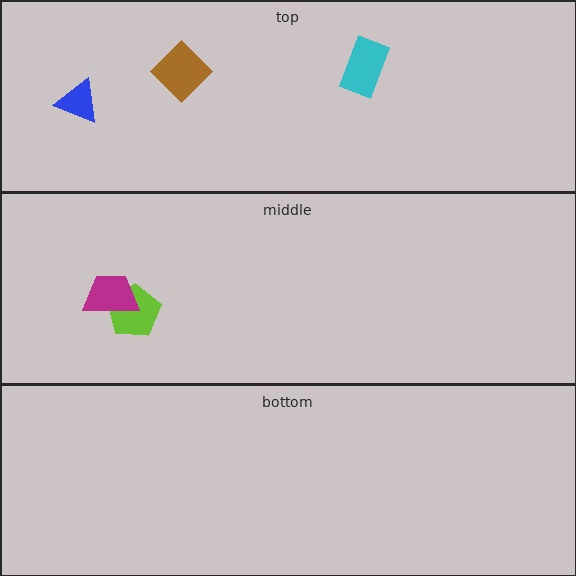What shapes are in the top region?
The brown diamond, the blue triangle, the cyan rectangle.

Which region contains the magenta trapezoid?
The middle region.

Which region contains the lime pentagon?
The middle region.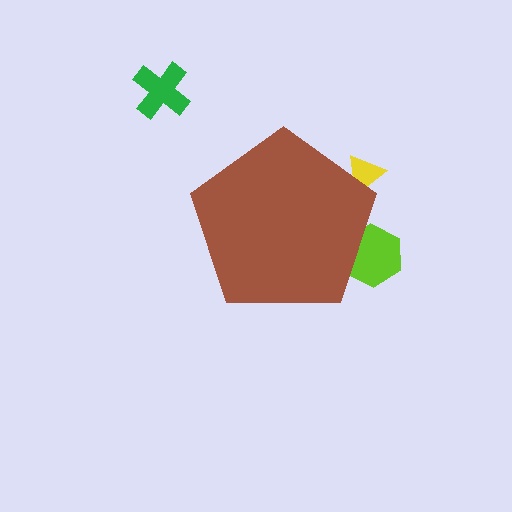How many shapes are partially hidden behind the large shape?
2 shapes are partially hidden.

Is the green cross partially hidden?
No, the green cross is fully visible.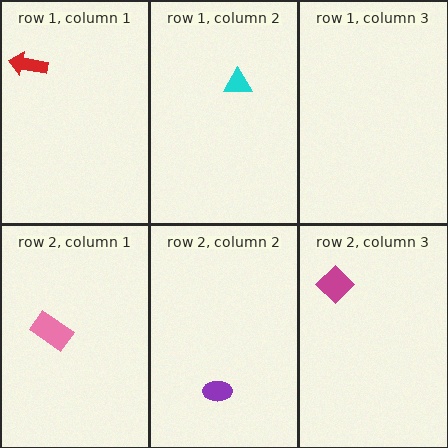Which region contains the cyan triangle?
The row 1, column 2 region.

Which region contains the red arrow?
The row 1, column 1 region.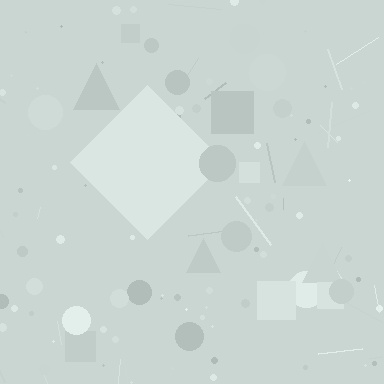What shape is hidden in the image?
A diamond is hidden in the image.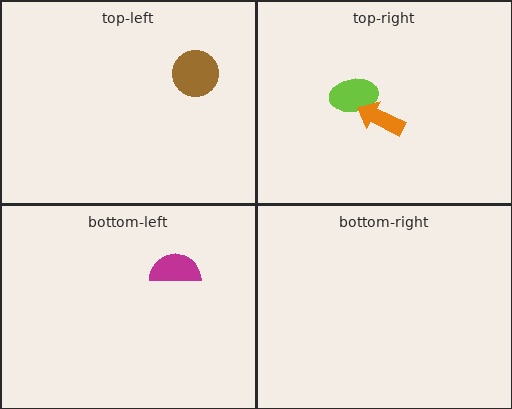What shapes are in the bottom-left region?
The magenta semicircle.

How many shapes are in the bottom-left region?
1.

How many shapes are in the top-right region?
2.